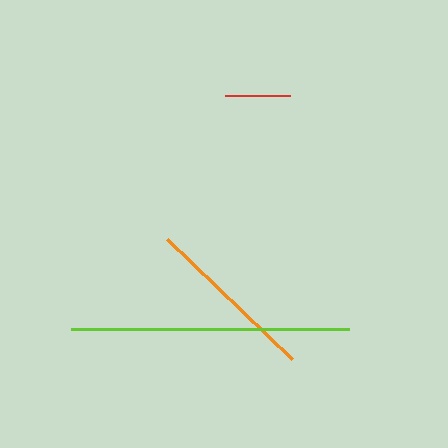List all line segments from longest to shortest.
From longest to shortest: lime, orange, red.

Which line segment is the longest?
The lime line is the longest at approximately 278 pixels.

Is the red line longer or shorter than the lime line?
The lime line is longer than the red line.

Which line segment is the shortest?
The red line is the shortest at approximately 65 pixels.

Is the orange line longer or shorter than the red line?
The orange line is longer than the red line.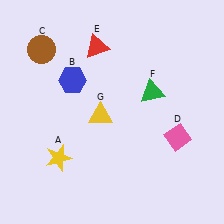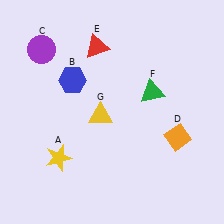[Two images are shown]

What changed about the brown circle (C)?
In Image 1, C is brown. In Image 2, it changed to purple.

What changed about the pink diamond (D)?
In Image 1, D is pink. In Image 2, it changed to orange.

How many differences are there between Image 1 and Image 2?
There are 2 differences between the two images.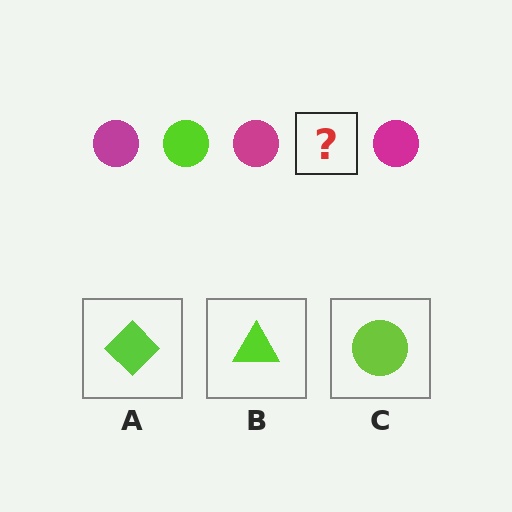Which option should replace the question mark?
Option C.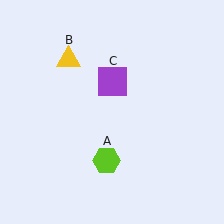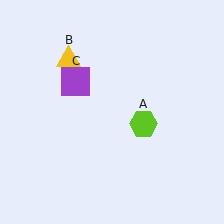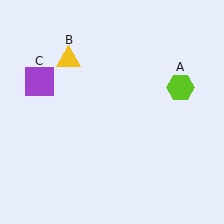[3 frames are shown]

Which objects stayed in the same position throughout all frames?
Yellow triangle (object B) remained stationary.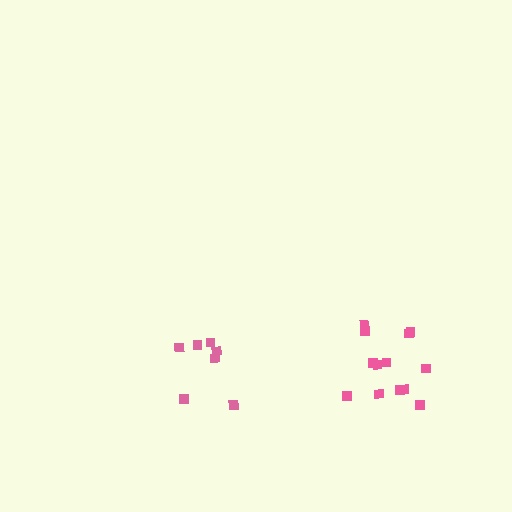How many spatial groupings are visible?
There are 2 spatial groupings.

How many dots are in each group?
Group 1: 7 dots, Group 2: 13 dots (20 total).